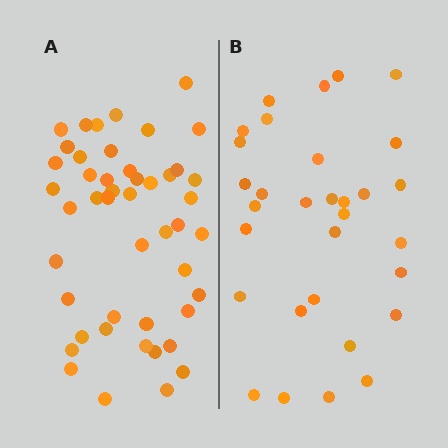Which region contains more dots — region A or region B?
Region A (the left region) has more dots.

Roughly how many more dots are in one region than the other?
Region A has approximately 15 more dots than region B.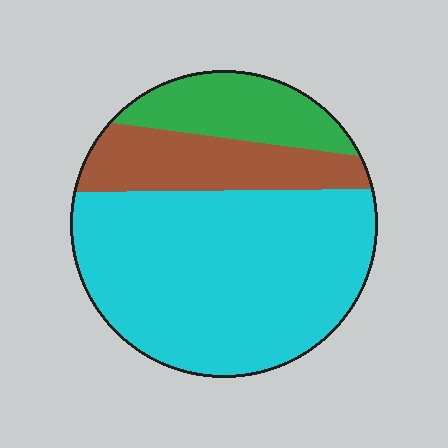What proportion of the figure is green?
Green covers roughly 15% of the figure.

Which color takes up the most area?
Cyan, at roughly 65%.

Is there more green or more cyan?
Cyan.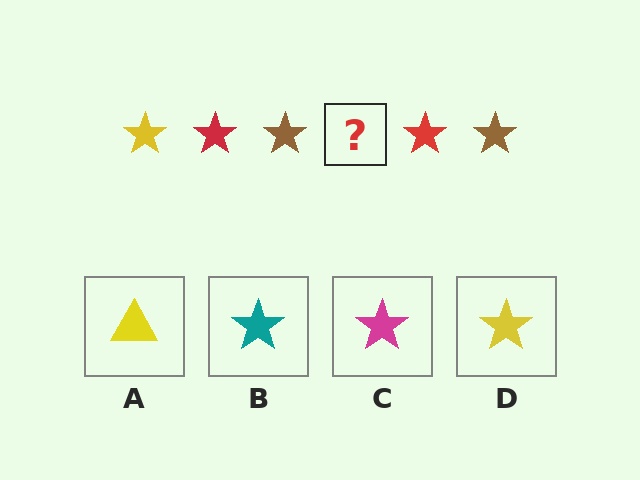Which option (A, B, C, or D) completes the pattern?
D.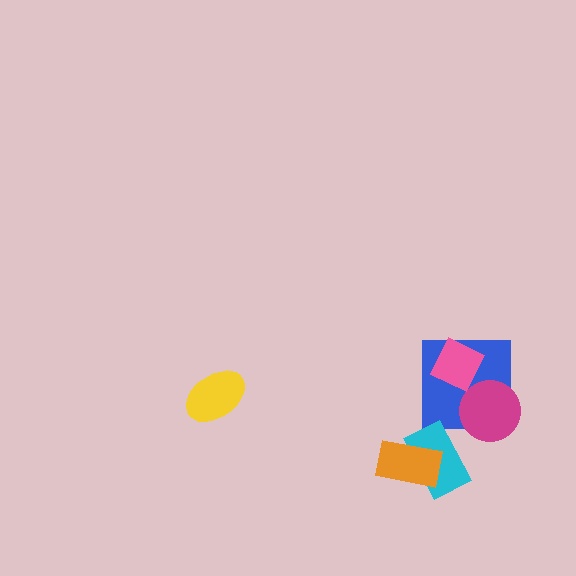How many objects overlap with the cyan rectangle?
1 object overlaps with the cyan rectangle.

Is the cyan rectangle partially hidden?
Yes, it is partially covered by another shape.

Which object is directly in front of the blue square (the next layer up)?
The magenta circle is directly in front of the blue square.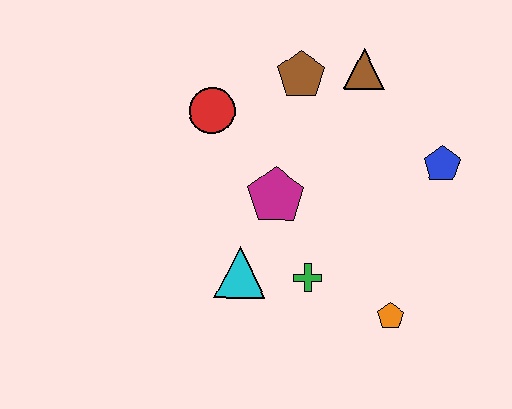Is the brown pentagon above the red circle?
Yes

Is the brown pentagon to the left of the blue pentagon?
Yes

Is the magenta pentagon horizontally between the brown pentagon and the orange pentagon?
No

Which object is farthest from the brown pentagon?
The orange pentagon is farthest from the brown pentagon.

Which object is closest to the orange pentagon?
The green cross is closest to the orange pentagon.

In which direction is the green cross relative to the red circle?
The green cross is below the red circle.